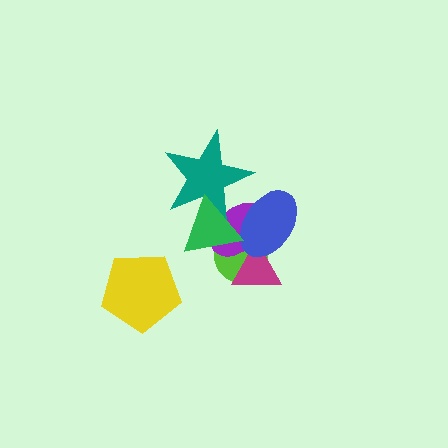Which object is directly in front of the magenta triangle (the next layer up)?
The purple ellipse is directly in front of the magenta triangle.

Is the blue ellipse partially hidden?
Yes, it is partially covered by another shape.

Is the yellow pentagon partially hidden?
No, no other shape covers it.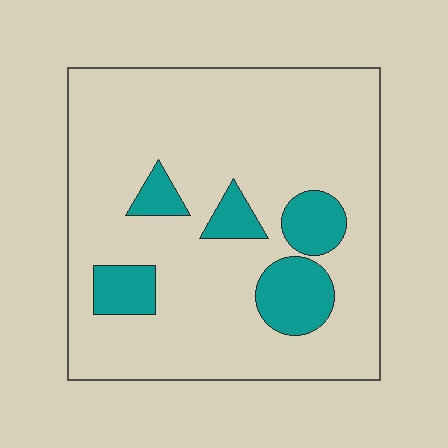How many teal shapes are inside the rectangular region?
5.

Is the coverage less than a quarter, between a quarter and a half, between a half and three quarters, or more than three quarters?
Less than a quarter.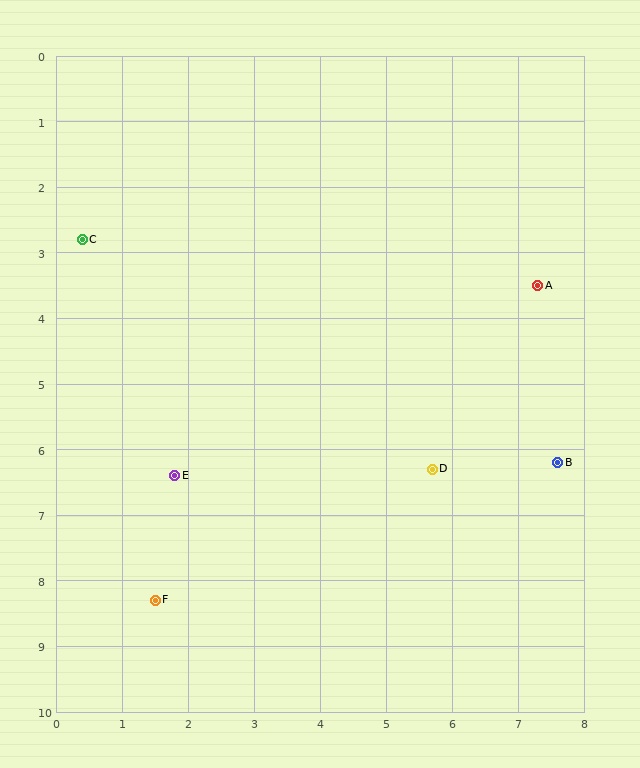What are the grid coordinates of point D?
Point D is at approximately (5.7, 6.3).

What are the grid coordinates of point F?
Point F is at approximately (1.5, 8.3).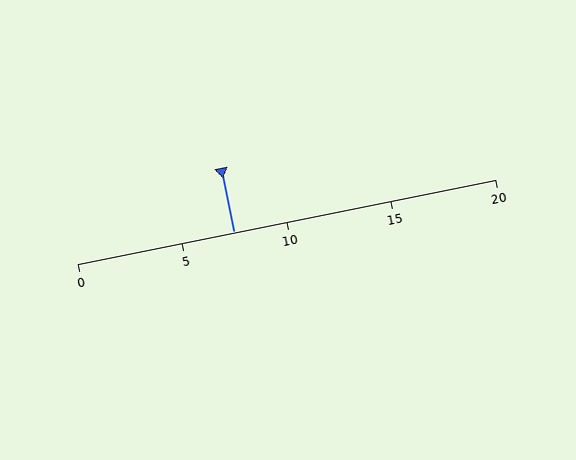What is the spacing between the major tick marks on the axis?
The major ticks are spaced 5 apart.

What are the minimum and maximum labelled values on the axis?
The axis runs from 0 to 20.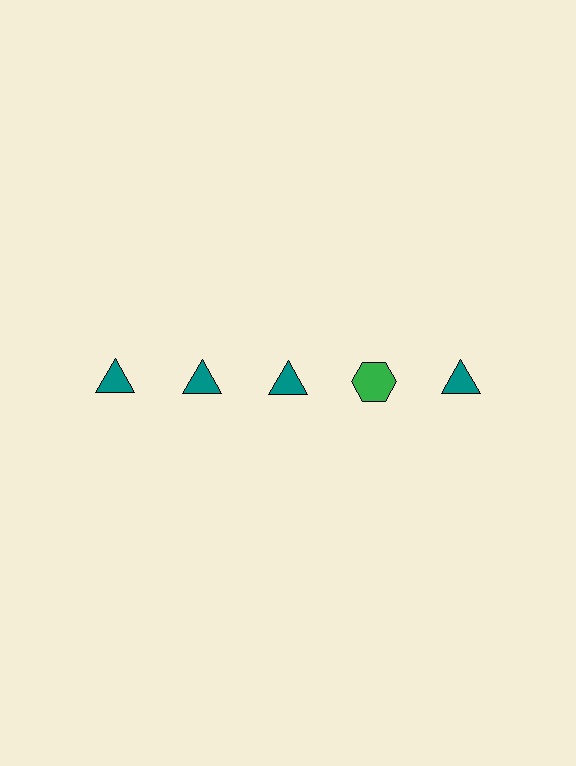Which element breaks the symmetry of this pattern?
The green hexagon in the top row, second from right column breaks the symmetry. All other shapes are teal triangles.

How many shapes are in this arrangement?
There are 5 shapes arranged in a grid pattern.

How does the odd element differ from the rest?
It differs in both color (green instead of teal) and shape (hexagon instead of triangle).